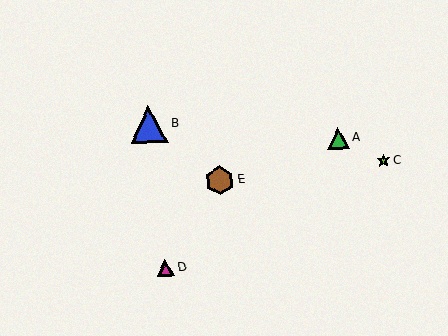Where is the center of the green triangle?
The center of the green triangle is at (338, 138).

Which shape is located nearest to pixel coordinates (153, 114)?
The blue triangle (labeled B) at (149, 124) is nearest to that location.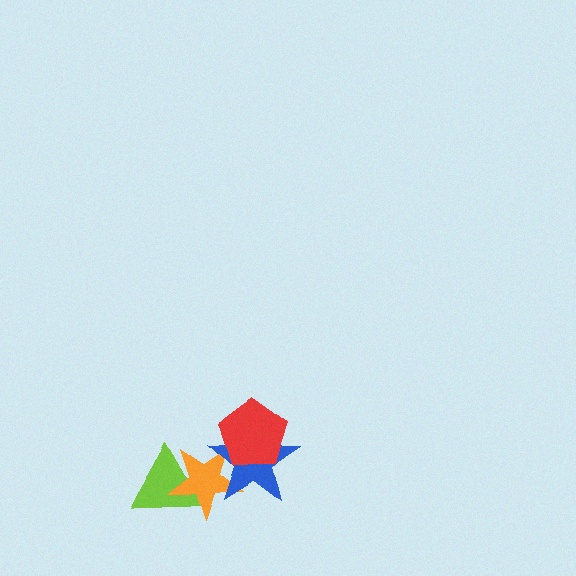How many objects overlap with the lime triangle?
1 object overlaps with the lime triangle.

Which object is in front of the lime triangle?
The orange star is in front of the lime triangle.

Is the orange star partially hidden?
Yes, it is partially covered by another shape.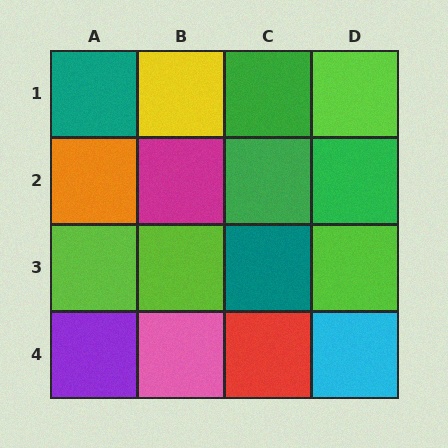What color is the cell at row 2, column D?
Green.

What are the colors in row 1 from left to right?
Teal, yellow, green, lime.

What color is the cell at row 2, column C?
Green.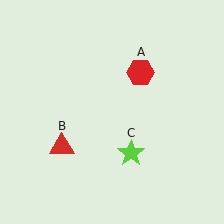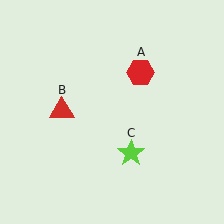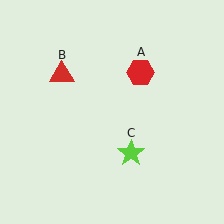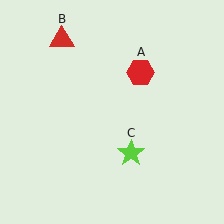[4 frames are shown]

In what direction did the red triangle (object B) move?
The red triangle (object B) moved up.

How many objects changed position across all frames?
1 object changed position: red triangle (object B).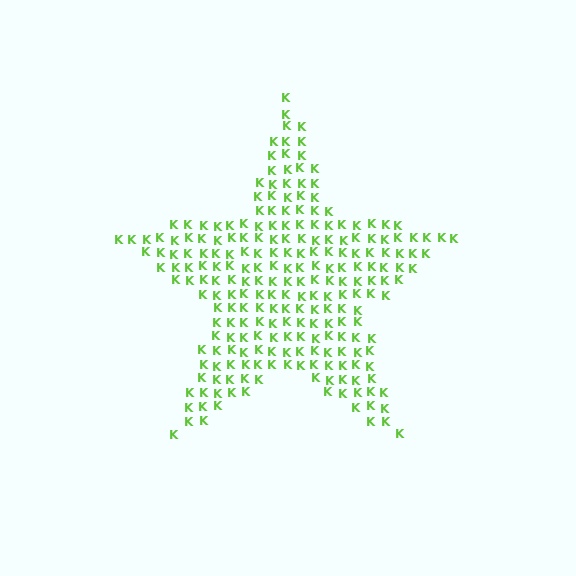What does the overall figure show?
The overall figure shows a star.